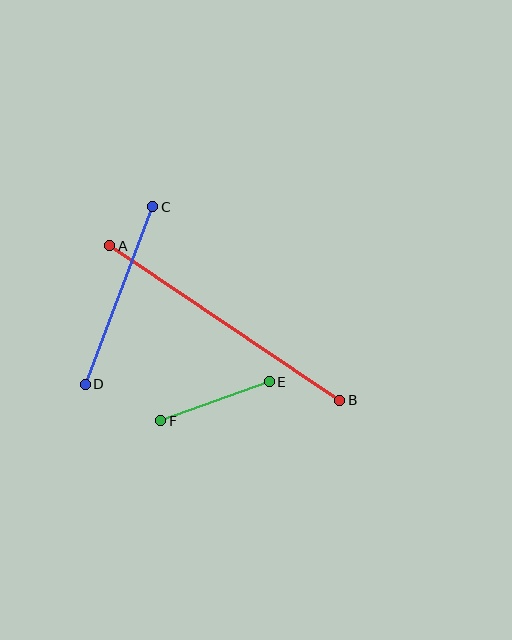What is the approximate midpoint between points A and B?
The midpoint is at approximately (225, 323) pixels.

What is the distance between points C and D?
The distance is approximately 190 pixels.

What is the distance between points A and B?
The distance is approximately 277 pixels.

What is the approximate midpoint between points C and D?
The midpoint is at approximately (119, 296) pixels.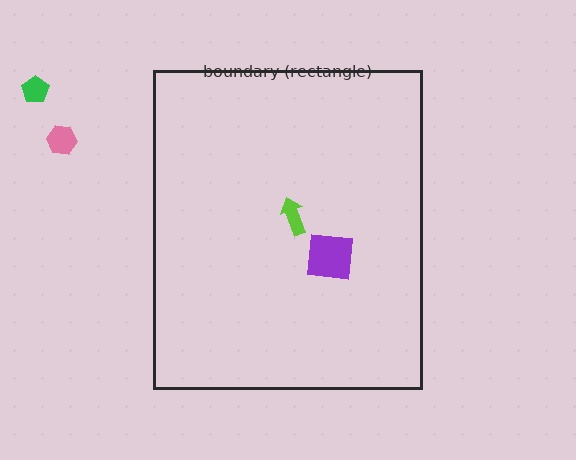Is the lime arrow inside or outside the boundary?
Inside.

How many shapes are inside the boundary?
2 inside, 2 outside.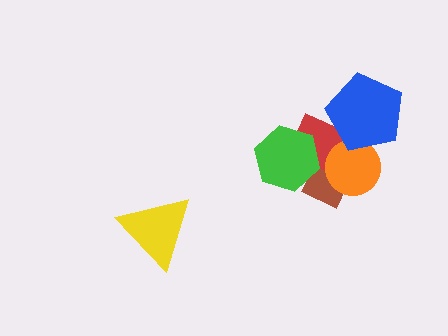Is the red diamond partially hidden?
Yes, it is partially covered by another shape.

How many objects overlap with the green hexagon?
3 objects overlap with the green hexagon.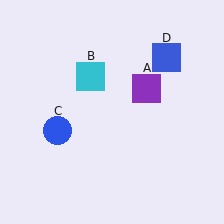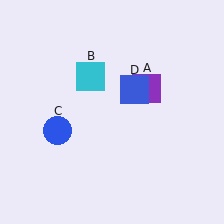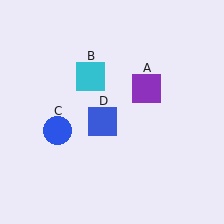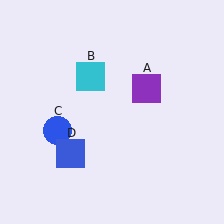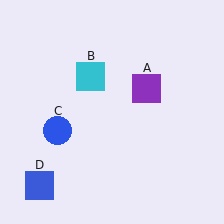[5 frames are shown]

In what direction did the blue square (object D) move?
The blue square (object D) moved down and to the left.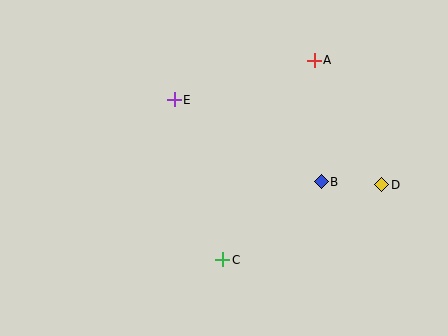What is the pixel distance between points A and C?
The distance between A and C is 220 pixels.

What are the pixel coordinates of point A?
Point A is at (314, 60).